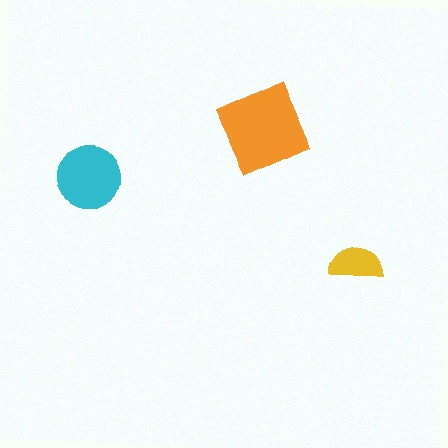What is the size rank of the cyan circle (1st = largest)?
2nd.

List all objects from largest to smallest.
The orange square, the cyan circle, the yellow semicircle.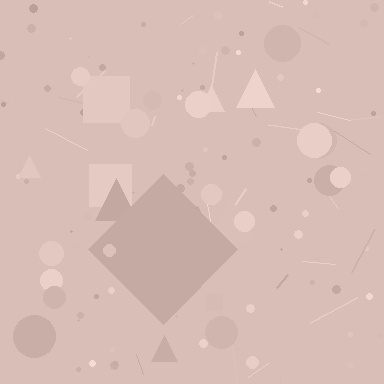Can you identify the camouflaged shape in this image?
The camouflaged shape is a diamond.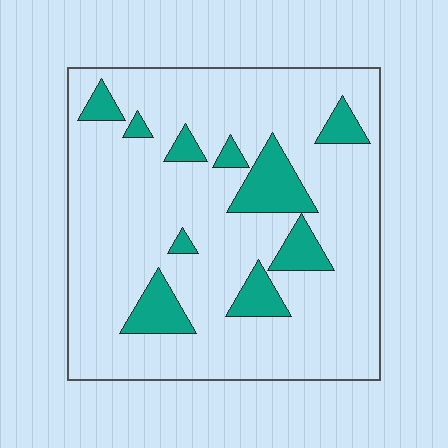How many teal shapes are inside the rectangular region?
10.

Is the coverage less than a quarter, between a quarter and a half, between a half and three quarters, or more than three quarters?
Less than a quarter.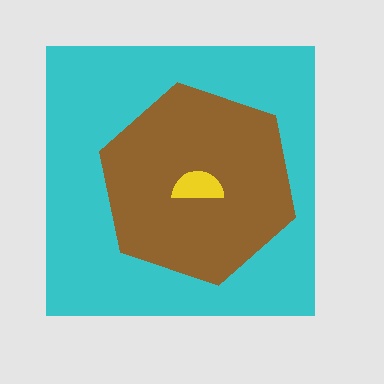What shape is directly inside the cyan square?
The brown hexagon.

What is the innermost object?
The yellow semicircle.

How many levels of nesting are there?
3.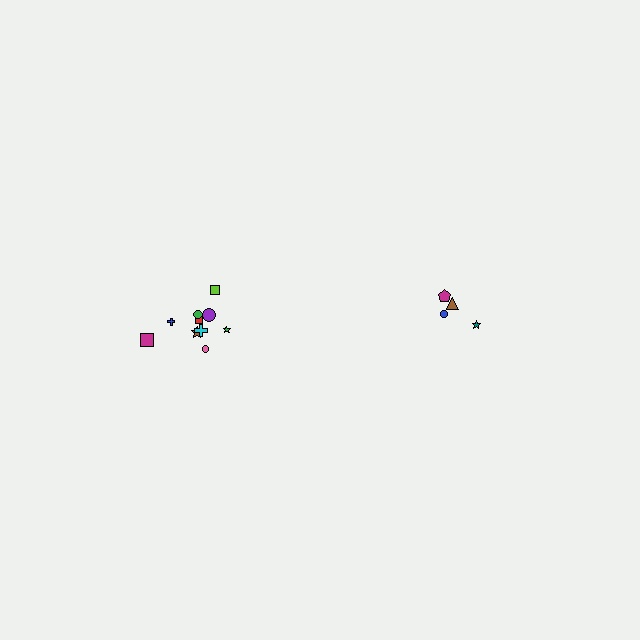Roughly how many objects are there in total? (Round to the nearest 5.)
Roughly 15 objects in total.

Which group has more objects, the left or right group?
The left group.